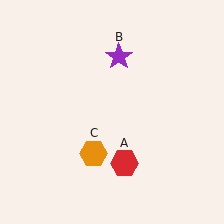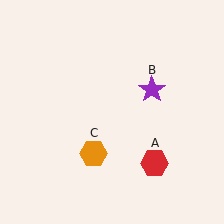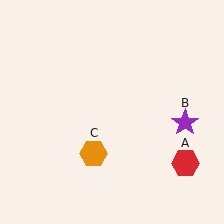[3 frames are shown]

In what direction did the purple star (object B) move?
The purple star (object B) moved down and to the right.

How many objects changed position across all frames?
2 objects changed position: red hexagon (object A), purple star (object B).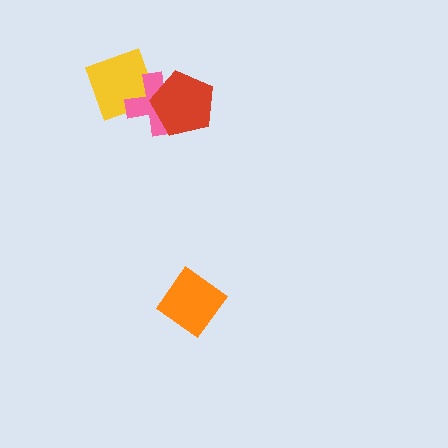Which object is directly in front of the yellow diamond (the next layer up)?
The pink cross is directly in front of the yellow diamond.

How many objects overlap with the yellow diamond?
2 objects overlap with the yellow diamond.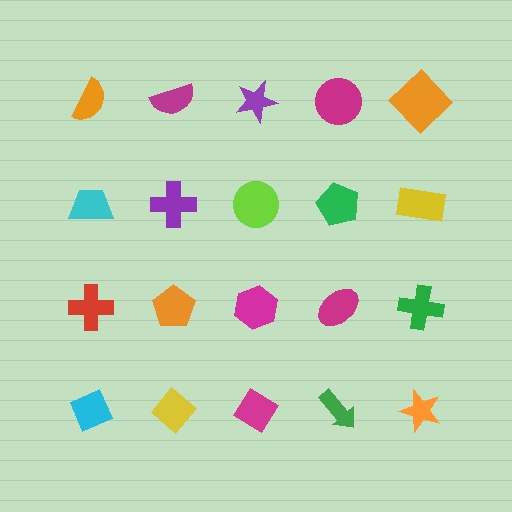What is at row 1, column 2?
A magenta semicircle.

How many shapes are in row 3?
5 shapes.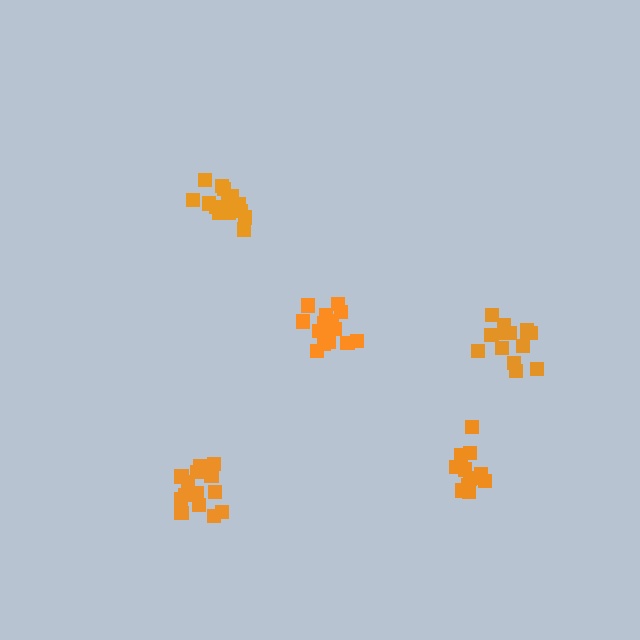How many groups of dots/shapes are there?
There are 5 groups.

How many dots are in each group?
Group 1: 14 dots, Group 2: 12 dots, Group 3: 16 dots, Group 4: 15 dots, Group 5: 14 dots (71 total).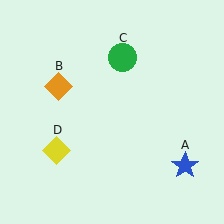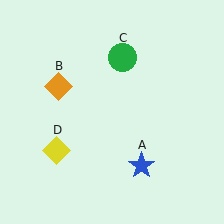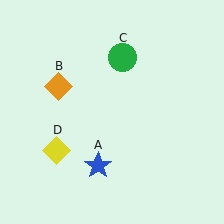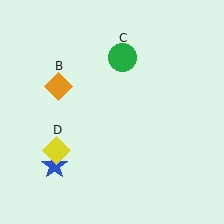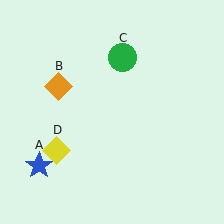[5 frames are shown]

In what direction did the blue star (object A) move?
The blue star (object A) moved left.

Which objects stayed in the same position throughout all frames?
Orange diamond (object B) and green circle (object C) and yellow diamond (object D) remained stationary.